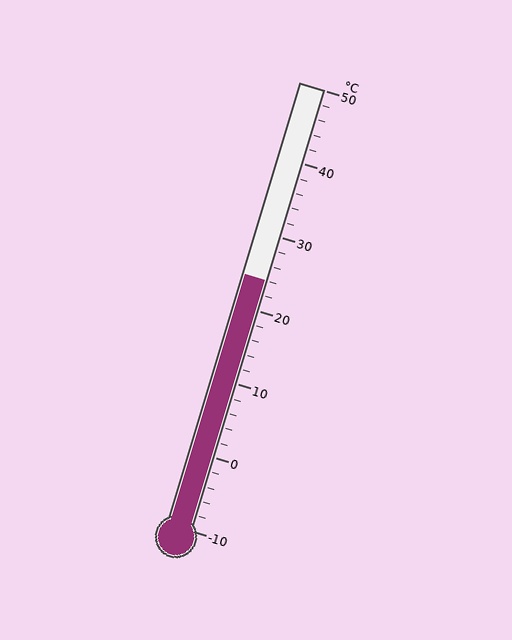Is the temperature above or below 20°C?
The temperature is above 20°C.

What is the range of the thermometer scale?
The thermometer scale ranges from -10°C to 50°C.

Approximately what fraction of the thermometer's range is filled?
The thermometer is filled to approximately 55% of its range.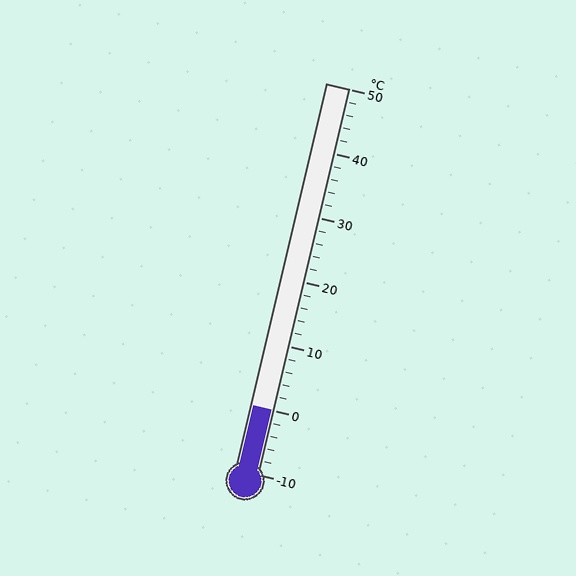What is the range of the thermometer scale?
The thermometer scale ranges from -10°C to 50°C.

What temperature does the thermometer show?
The thermometer shows approximately 0°C.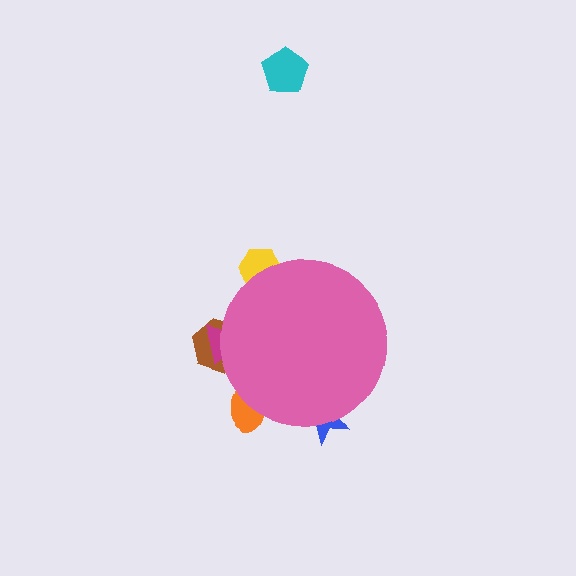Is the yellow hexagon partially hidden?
Yes, the yellow hexagon is partially hidden behind the pink circle.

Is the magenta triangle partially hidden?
Yes, the magenta triangle is partially hidden behind the pink circle.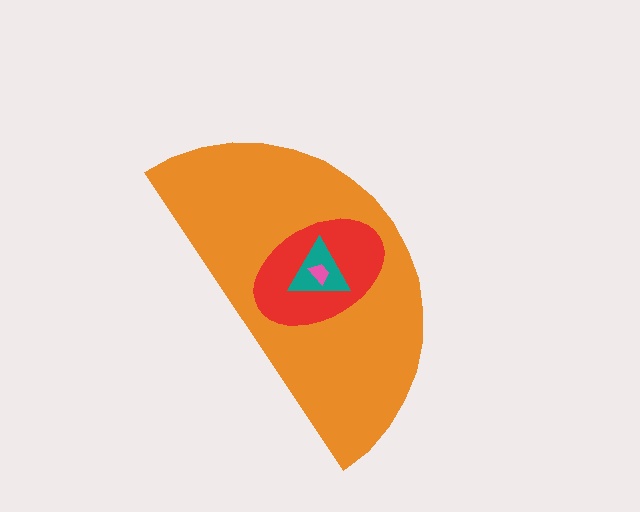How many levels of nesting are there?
4.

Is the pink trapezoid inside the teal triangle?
Yes.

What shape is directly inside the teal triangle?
The pink trapezoid.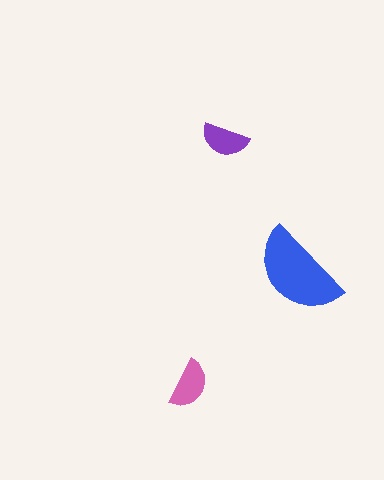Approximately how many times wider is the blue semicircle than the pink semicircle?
About 2 times wider.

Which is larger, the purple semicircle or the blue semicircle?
The blue one.